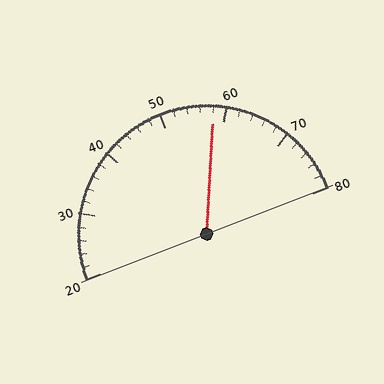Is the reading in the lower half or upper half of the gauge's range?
The reading is in the upper half of the range (20 to 80).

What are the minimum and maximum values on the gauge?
The gauge ranges from 20 to 80.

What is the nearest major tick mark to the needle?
The nearest major tick mark is 60.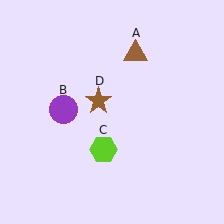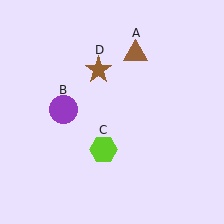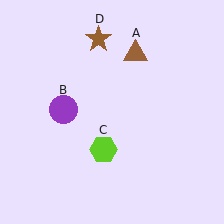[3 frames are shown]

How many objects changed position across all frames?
1 object changed position: brown star (object D).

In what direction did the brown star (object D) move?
The brown star (object D) moved up.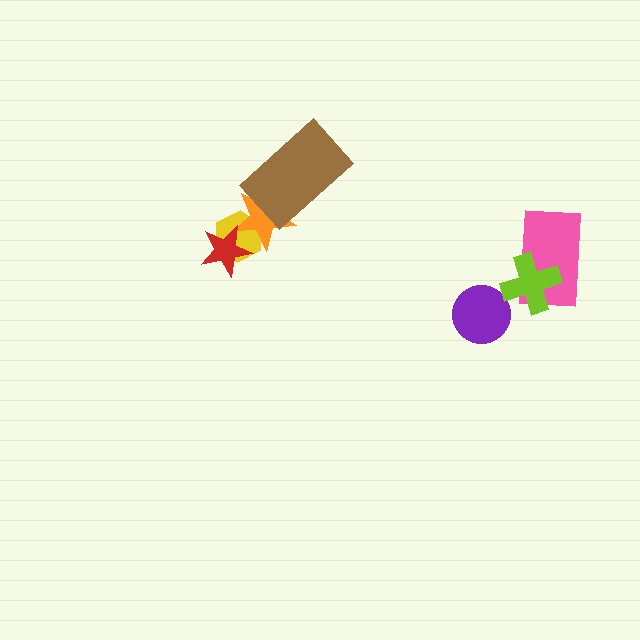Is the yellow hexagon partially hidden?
Yes, it is partially covered by another shape.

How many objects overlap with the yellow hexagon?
2 objects overlap with the yellow hexagon.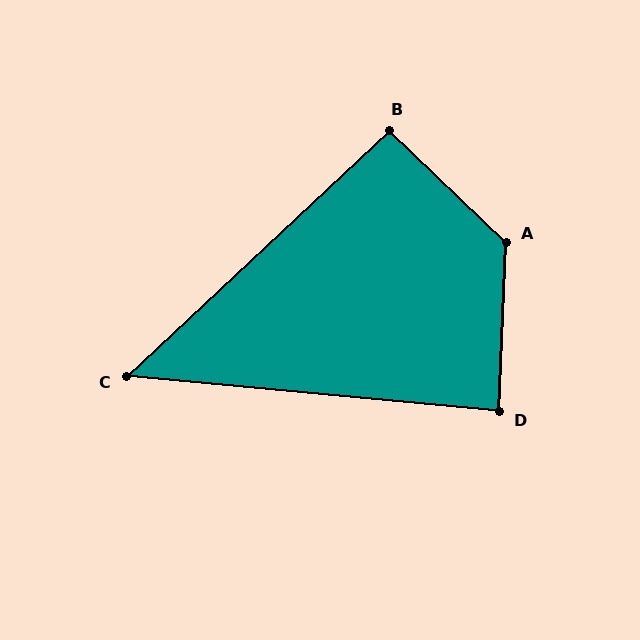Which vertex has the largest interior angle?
A, at approximately 132 degrees.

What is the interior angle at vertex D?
Approximately 87 degrees (approximately right).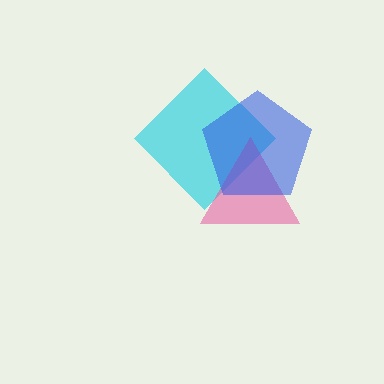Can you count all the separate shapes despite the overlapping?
Yes, there are 3 separate shapes.